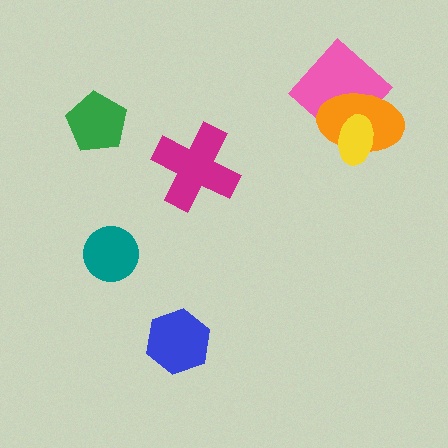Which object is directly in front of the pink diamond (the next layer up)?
The orange ellipse is directly in front of the pink diamond.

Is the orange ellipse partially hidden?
Yes, it is partially covered by another shape.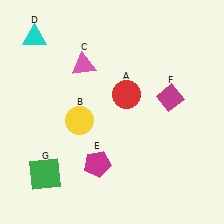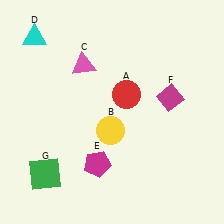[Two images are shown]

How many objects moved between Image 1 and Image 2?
1 object moved between the two images.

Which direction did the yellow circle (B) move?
The yellow circle (B) moved right.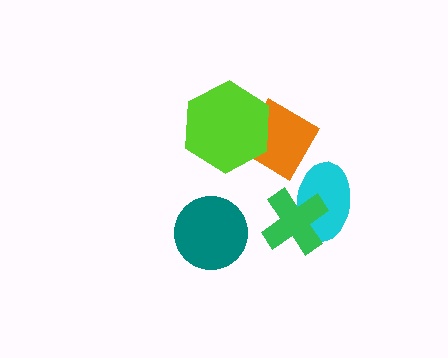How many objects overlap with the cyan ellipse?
1 object overlaps with the cyan ellipse.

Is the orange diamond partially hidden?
Yes, it is partially covered by another shape.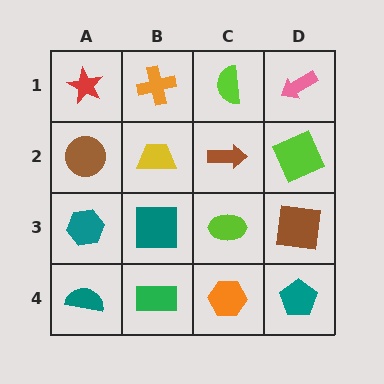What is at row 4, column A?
A teal semicircle.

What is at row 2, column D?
A lime square.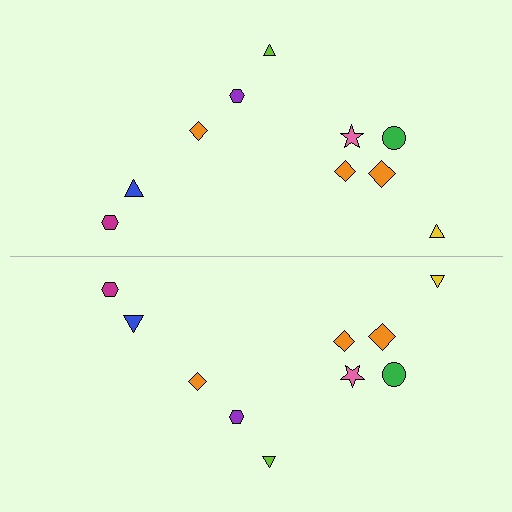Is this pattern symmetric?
Yes, this pattern has bilateral (reflection) symmetry.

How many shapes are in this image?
There are 20 shapes in this image.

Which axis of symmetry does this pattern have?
The pattern has a horizontal axis of symmetry running through the center of the image.